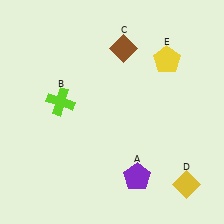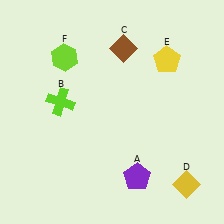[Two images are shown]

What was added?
A lime hexagon (F) was added in Image 2.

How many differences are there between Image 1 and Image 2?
There is 1 difference between the two images.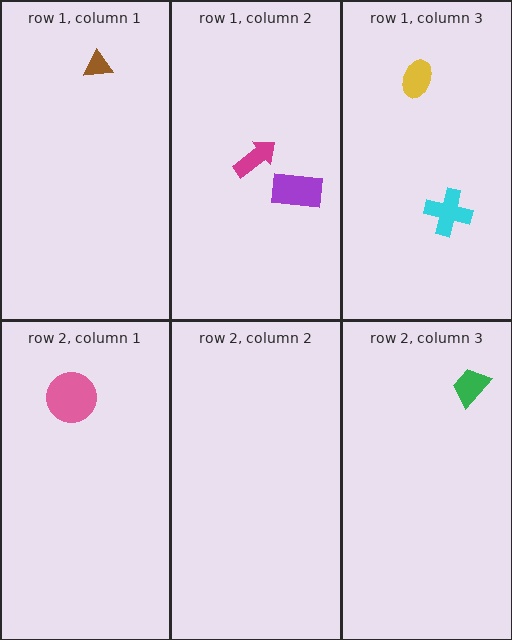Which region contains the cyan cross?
The row 1, column 3 region.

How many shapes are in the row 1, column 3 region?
2.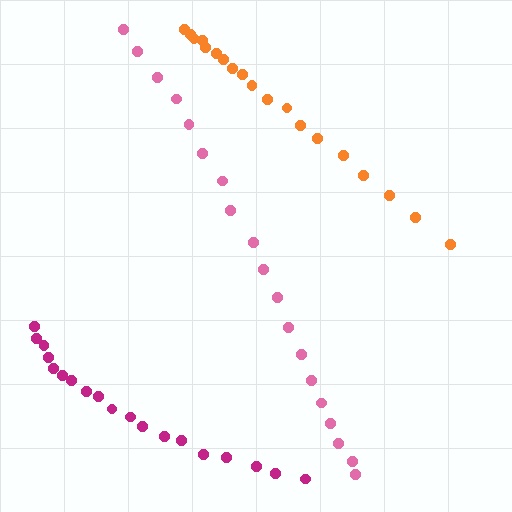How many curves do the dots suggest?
There are 3 distinct paths.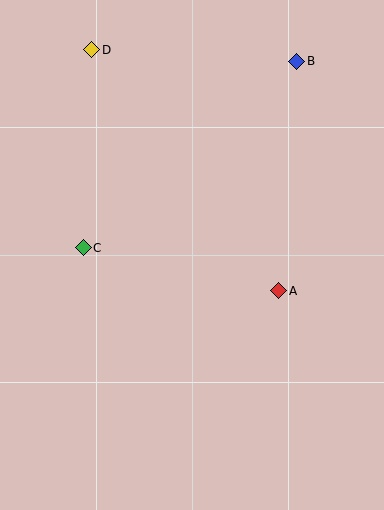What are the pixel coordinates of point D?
Point D is at (92, 50).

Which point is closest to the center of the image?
Point A at (279, 291) is closest to the center.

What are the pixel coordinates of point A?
Point A is at (279, 291).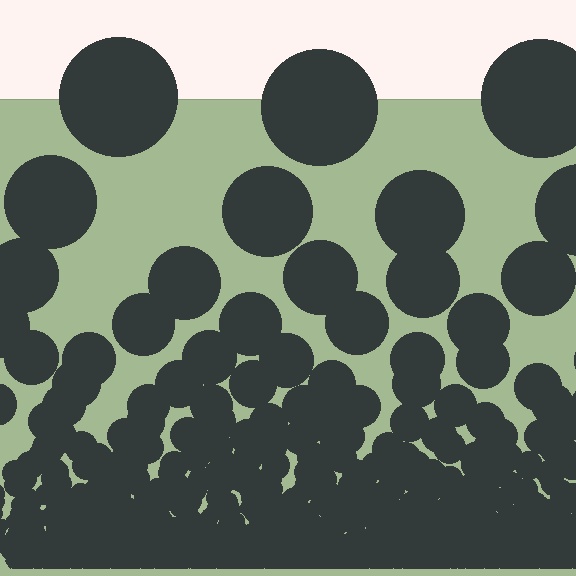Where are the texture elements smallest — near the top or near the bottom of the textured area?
Near the bottom.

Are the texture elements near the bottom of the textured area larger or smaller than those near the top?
Smaller. The gradient is inverted — elements near the bottom are smaller and denser.